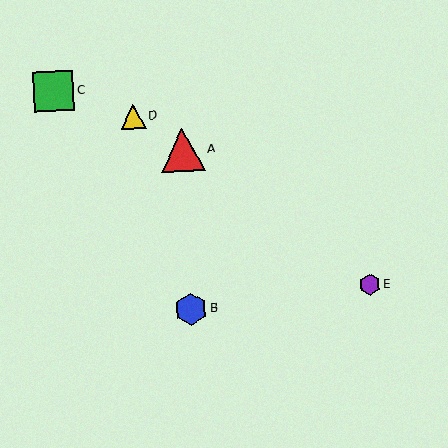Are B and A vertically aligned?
Yes, both are at x≈191.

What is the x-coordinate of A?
Object A is at x≈183.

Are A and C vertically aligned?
No, A is at x≈183 and C is at x≈54.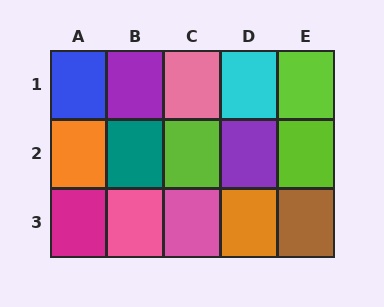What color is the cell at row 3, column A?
Magenta.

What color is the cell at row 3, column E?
Brown.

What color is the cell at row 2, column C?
Lime.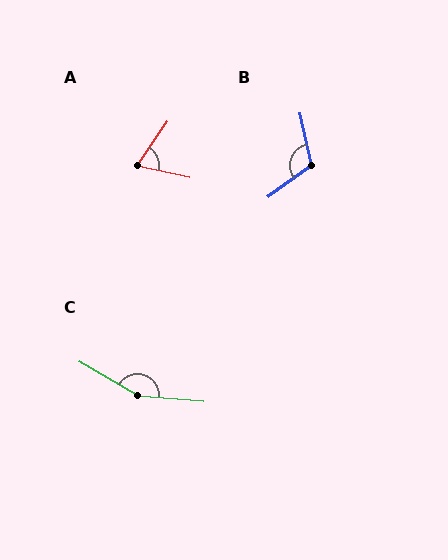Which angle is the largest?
C, at approximately 155 degrees.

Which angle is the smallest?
A, at approximately 68 degrees.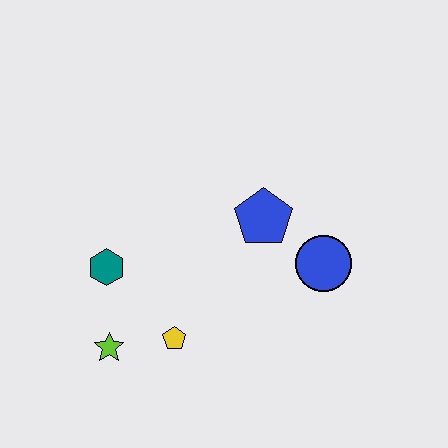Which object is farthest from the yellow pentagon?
The blue circle is farthest from the yellow pentagon.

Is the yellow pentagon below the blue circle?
Yes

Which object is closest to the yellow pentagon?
The lime star is closest to the yellow pentagon.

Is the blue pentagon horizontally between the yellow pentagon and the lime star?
No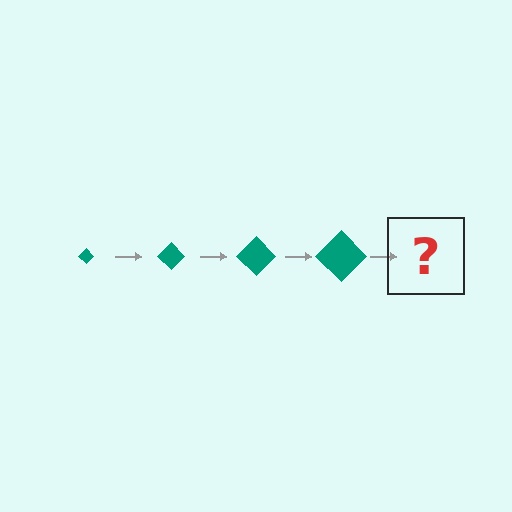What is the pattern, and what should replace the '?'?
The pattern is that the diamond gets progressively larger each step. The '?' should be a teal diamond, larger than the previous one.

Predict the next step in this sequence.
The next step is a teal diamond, larger than the previous one.